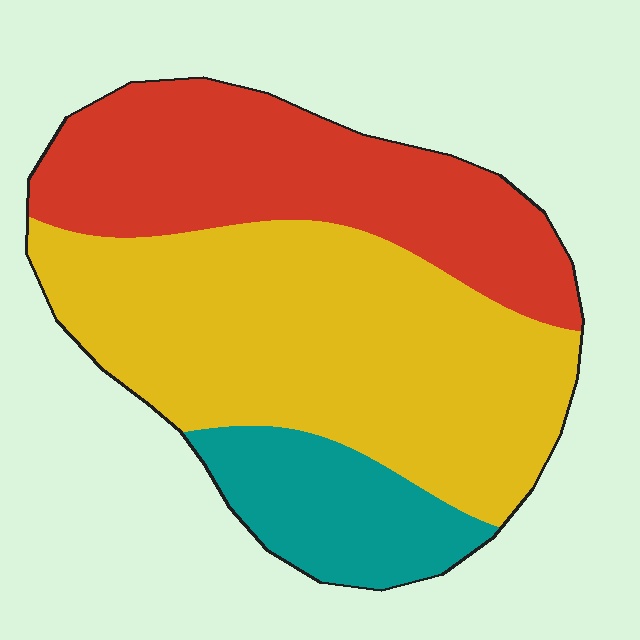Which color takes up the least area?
Teal, at roughly 15%.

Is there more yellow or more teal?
Yellow.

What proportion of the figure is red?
Red covers 34% of the figure.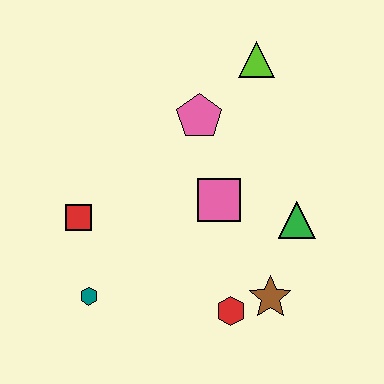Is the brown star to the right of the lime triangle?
Yes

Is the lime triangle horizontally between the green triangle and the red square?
Yes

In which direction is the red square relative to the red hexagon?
The red square is to the left of the red hexagon.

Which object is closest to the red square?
The teal hexagon is closest to the red square.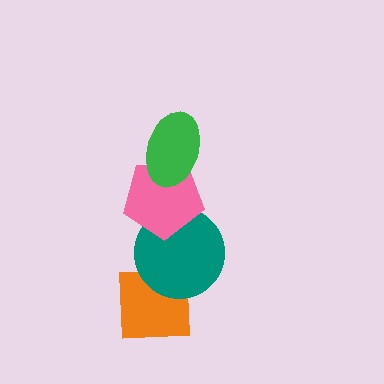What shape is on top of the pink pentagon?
The green ellipse is on top of the pink pentagon.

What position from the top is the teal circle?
The teal circle is 3rd from the top.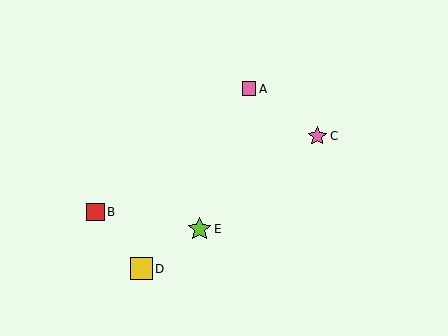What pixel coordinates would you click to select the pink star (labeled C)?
Click at (317, 136) to select the pink star C.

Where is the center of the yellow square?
The center of the yellow square is at (141, 269).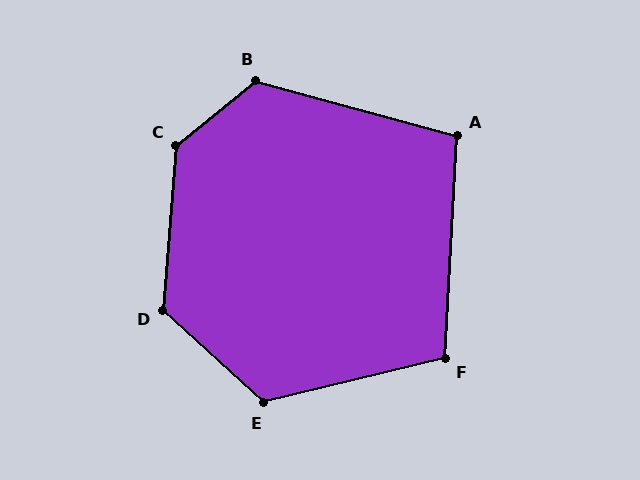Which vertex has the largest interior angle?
C, at approximately 134 degrees.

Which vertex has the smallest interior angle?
A, at approximately 102 degrees.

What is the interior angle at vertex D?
Approximately 128 degrees (obtuse).